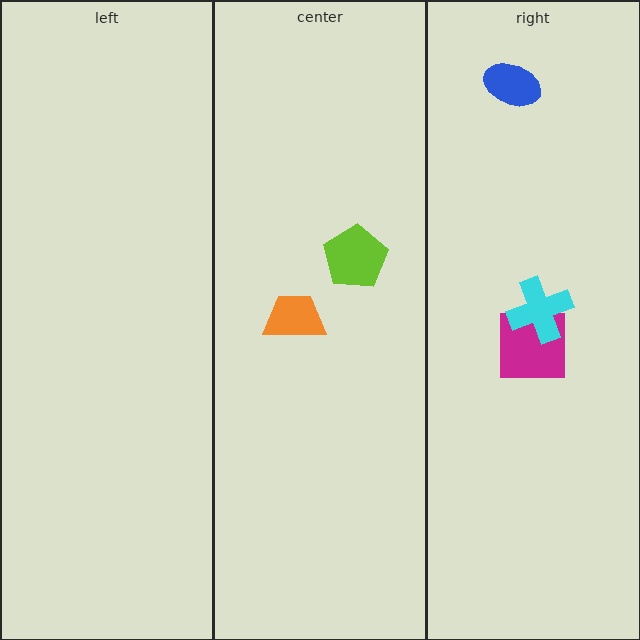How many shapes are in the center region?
2.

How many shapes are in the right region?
3.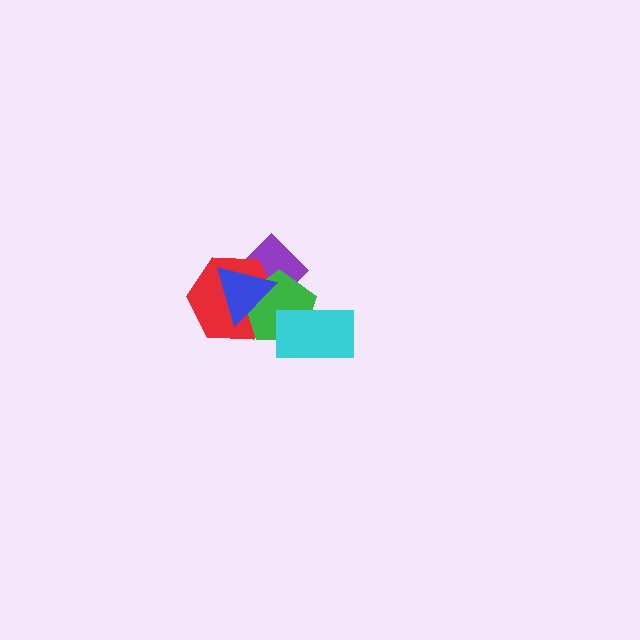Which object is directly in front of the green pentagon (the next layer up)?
The cyan rectangle is directly in front of the green pentagon.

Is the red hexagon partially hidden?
Yes, it is partially covered by another shape.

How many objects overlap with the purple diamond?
3 objects overlap with the purple diamond.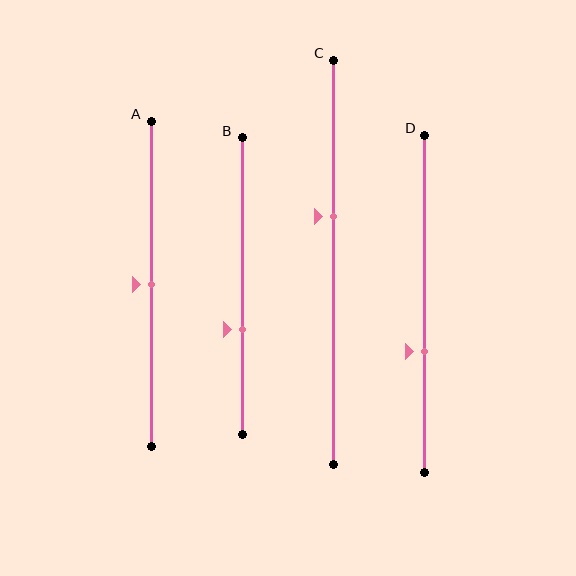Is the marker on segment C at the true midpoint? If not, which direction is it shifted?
No, the marker on segment C is shifted upward by about 11% of the segment length.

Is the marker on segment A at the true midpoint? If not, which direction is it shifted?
Yes, the marker on segment A is at the true midpoint.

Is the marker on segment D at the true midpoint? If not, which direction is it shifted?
No, the marker on segment D is shifted downward by about 14% of the segment length.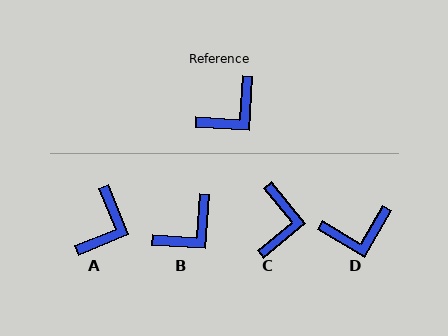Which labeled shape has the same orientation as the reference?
B.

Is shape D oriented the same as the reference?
No, it is off by about 27 degrees.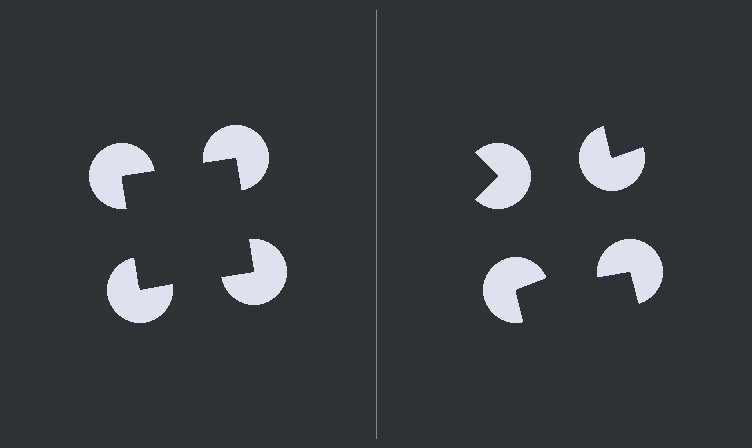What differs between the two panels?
The pac-man discs are positioned identically on both sides; only the wedge orientations differ. On the left they align to a square; on the right they are misaligned.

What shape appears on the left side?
An illusory square.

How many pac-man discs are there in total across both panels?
8 — 4 on each side.